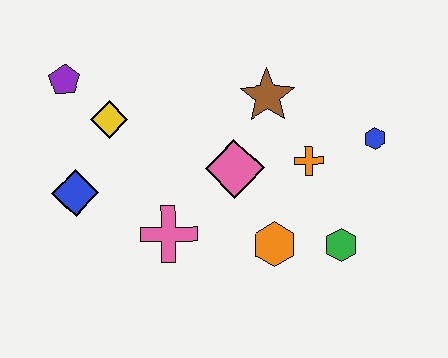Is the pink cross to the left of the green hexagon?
Yes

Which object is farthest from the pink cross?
The blue hexagon is farthest from the pink cross.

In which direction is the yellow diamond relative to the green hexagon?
The yellow diamond is to the left of the green hexagon.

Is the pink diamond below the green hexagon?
No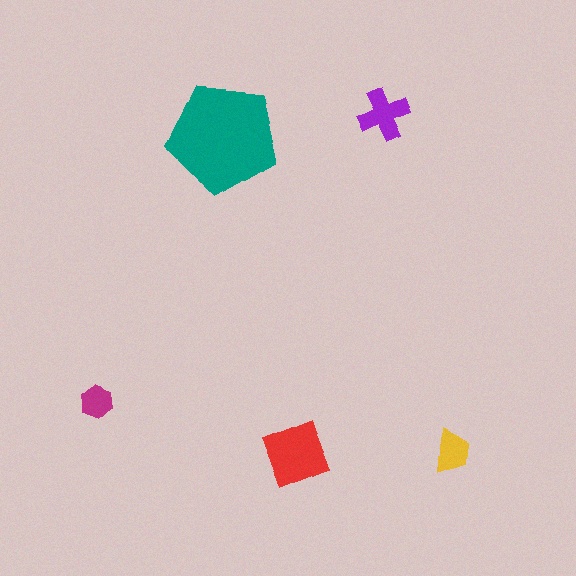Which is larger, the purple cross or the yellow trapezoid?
The purple cross.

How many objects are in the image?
There are 5 objects in the image.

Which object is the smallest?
The magenta hexagon.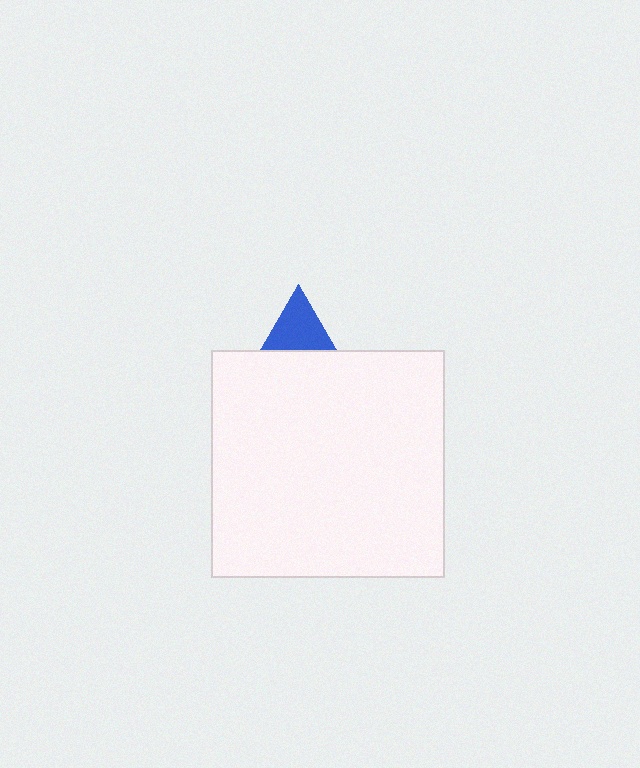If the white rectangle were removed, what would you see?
You would see the complete blue triangle.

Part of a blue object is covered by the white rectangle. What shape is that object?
It is a triangle.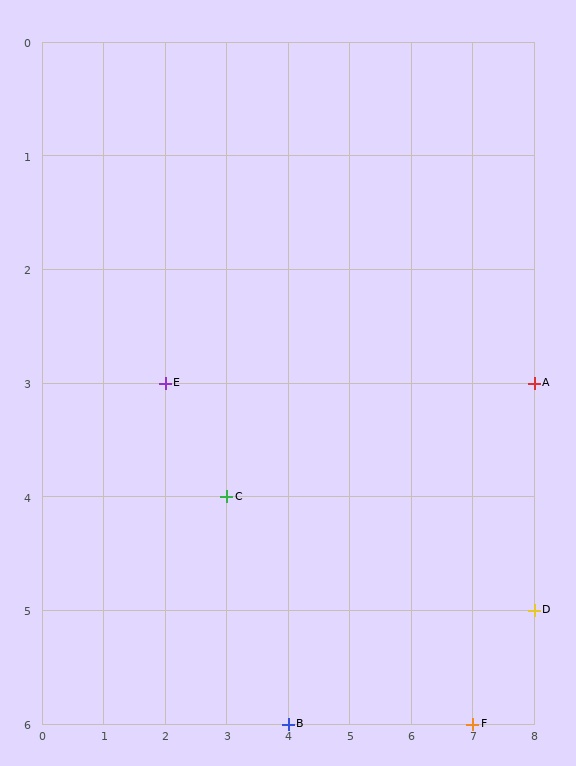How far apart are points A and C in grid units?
Points A and C are 5 columns and 1 row apart (about 5.1 grid units diagonally).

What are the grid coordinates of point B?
Point B is at grid coordinates (4, 6).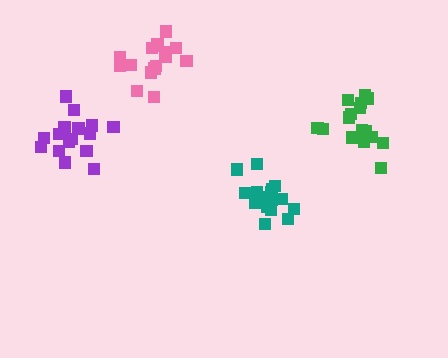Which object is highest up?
The pink cluster is topmost.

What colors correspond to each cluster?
The clusters are colored: pink, green, purple, teal.